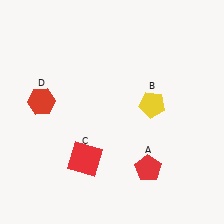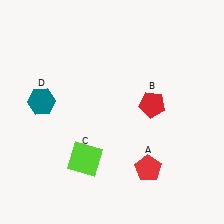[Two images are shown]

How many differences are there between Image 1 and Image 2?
There are 3 differences between the two images.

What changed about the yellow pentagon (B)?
In Image 1, B is yellow. In Image 2, it changed to red.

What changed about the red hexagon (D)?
In Image 1, D is red. In Image 2, it changed to teal.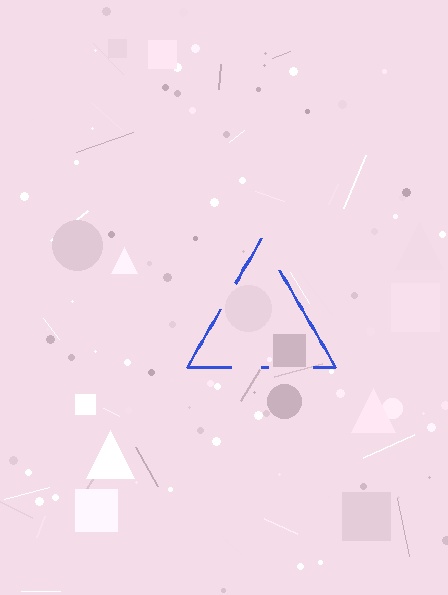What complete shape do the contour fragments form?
The contour fragments form a triangle.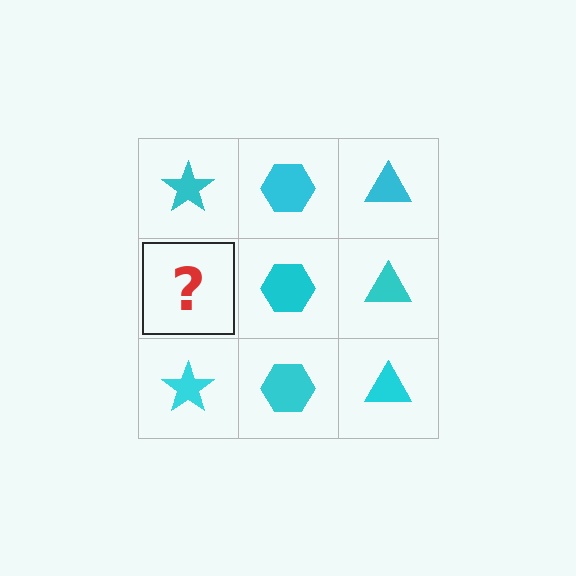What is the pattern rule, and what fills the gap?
The rule is that each column has a consistent shape. The gap should be filled with a cyan star.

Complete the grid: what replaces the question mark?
The question mark should be replaced with a cyan star.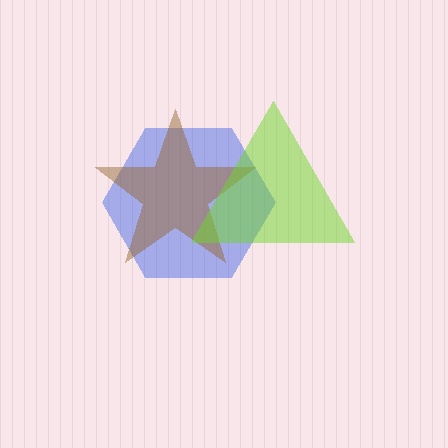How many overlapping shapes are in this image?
There are 3 overlapping shapes in the image.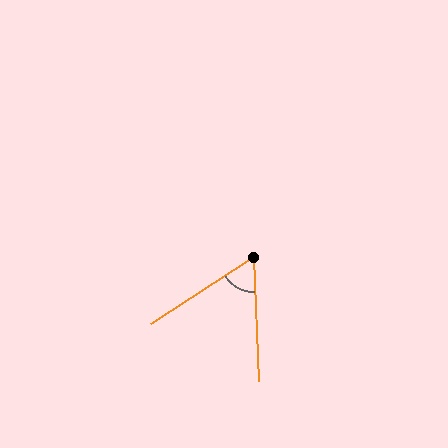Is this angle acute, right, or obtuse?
It is acute.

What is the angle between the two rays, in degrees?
Approximately 59 degrees.